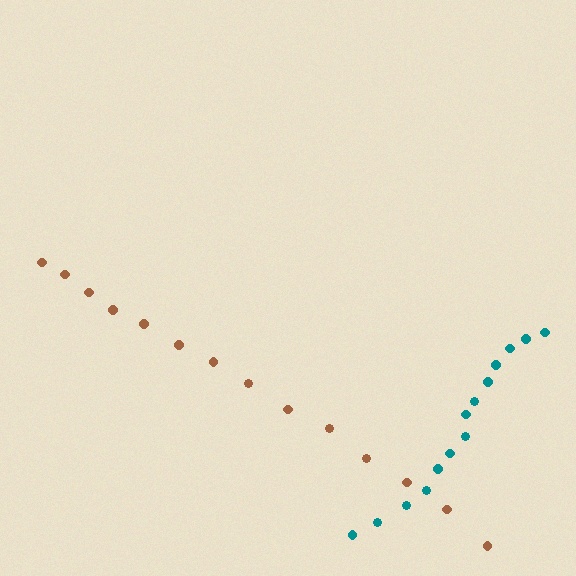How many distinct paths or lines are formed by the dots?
There are 2 distinct paths.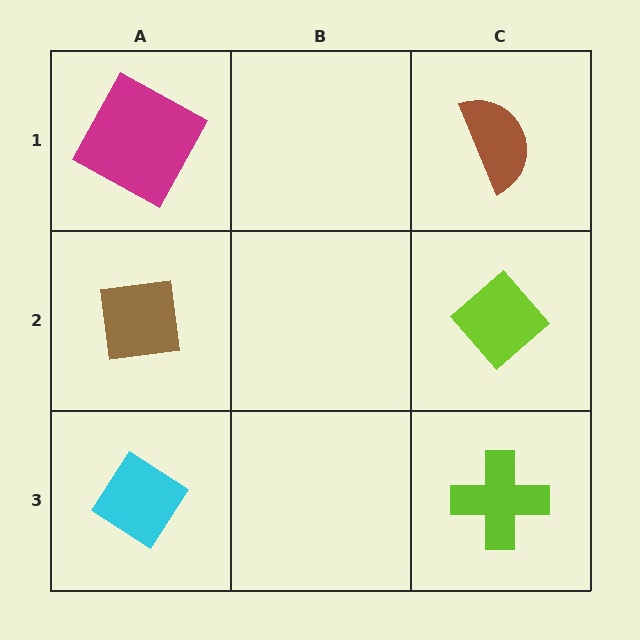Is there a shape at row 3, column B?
No, that cell is empty.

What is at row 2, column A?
A brown square.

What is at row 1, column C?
A brown semicircle.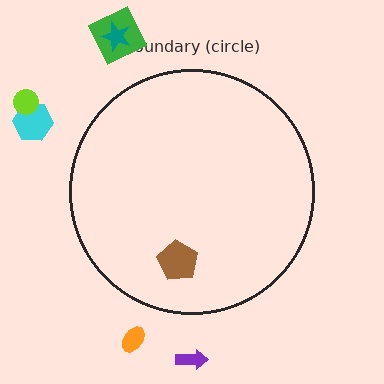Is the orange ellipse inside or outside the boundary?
Outside.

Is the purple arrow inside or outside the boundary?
Outside.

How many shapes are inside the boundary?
1 inside, 6 outside.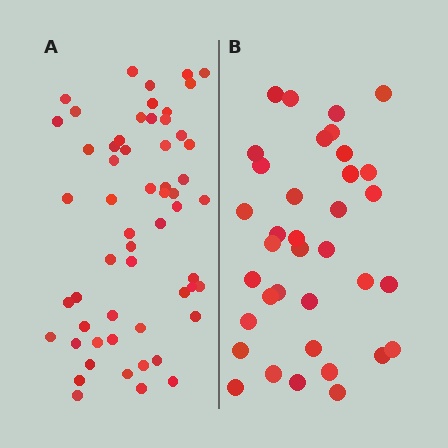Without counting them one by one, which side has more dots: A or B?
Region A (the left region) has more dots.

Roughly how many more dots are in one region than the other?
Region A has approximately 20 more dots than region B.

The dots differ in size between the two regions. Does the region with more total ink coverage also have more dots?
No. Region B has more total ink coverage because its dots are larger, but region A actually contains more individual dots. Total area can be misleading — the number of items is what matters here.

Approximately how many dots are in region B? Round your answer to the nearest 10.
About 40 dots. (The exact count is 36, which rounds to 40.)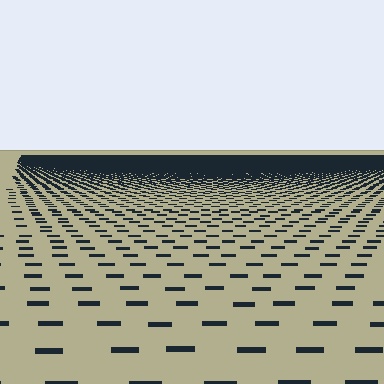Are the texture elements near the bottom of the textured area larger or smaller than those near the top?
Larger. Near the bottom, elements are closer to the viewer and appear at a bigger on-screen size.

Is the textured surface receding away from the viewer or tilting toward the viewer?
The surface is receding away from the viewer. Texture elements get smaller and denser toward the top.